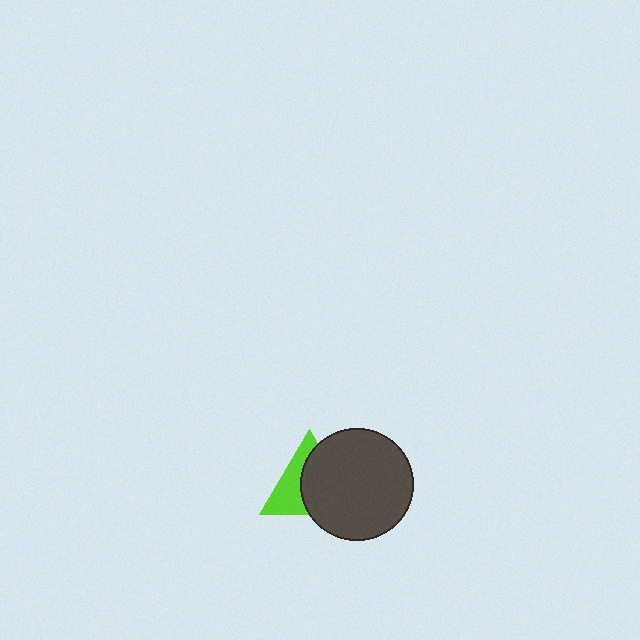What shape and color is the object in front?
The object in front is a dark gray circle.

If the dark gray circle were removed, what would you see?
You would see the complete lime triangle.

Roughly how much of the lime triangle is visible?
A small part of it is visible (roughly 44%).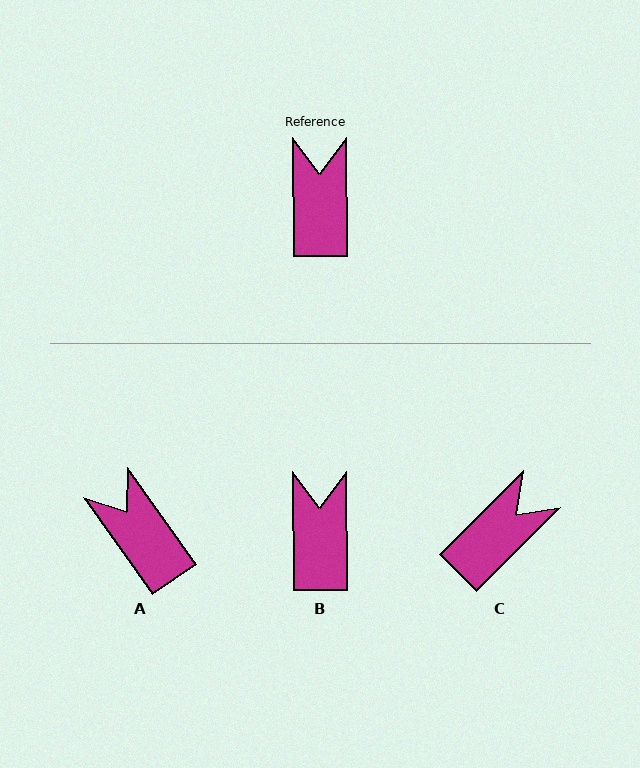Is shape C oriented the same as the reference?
No, it is off by about 45 degrees.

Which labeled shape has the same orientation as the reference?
B.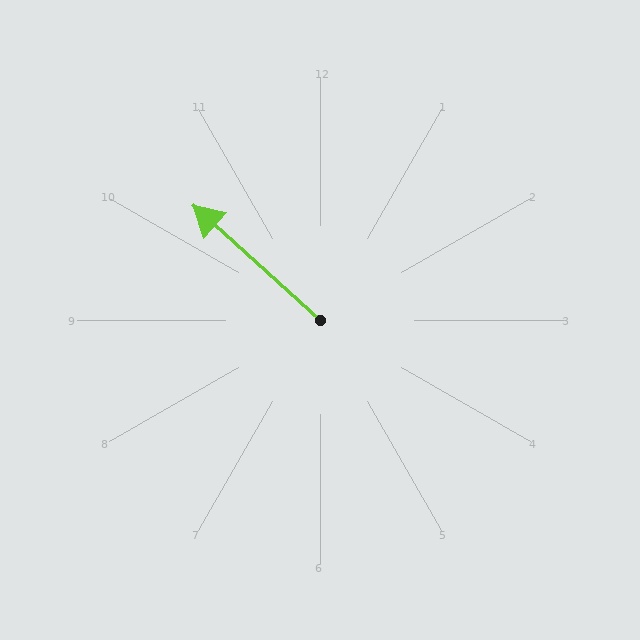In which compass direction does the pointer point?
Northwest.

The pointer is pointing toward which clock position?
Roughly 10 o'clock.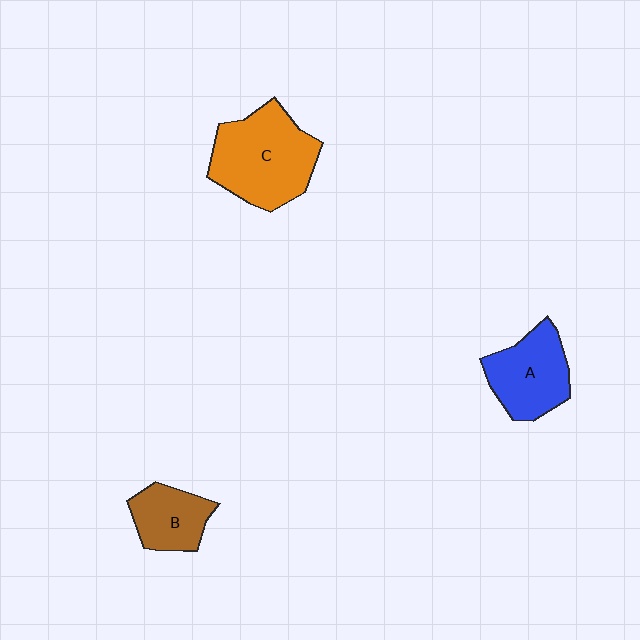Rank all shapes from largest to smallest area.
From largest to smallest: C (orange), A (blue), B (brown).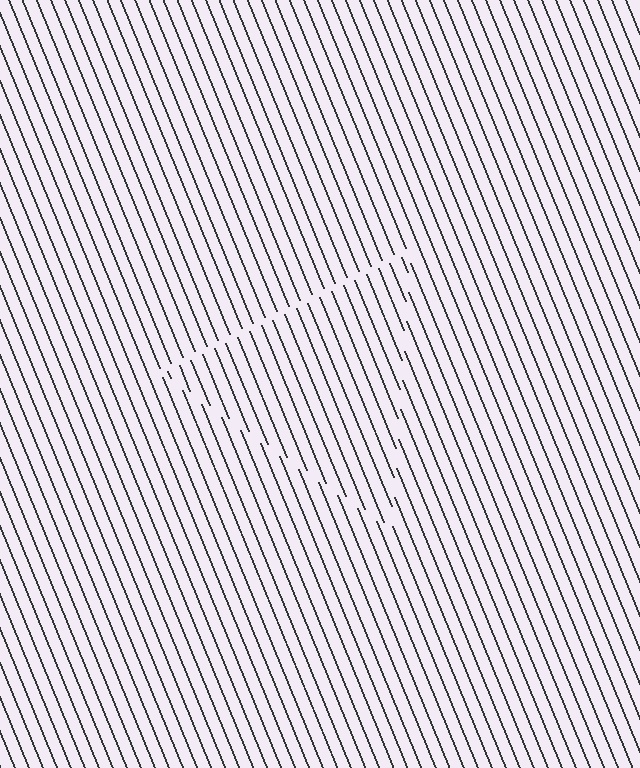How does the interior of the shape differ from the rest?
The interior of the shape contains the same grating, shifted by half a period — the contour is defined by the phase discontinuity where line-ends from the inner and outer gratings abut.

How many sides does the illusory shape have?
3 sides — the line-ends trace a triangle.